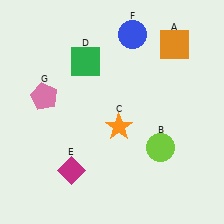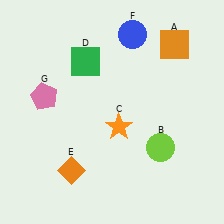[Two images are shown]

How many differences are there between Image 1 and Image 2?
There is 1 difference between the two images.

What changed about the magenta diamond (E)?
In Image 1, E is magenta. In Image 2, it changed to orange.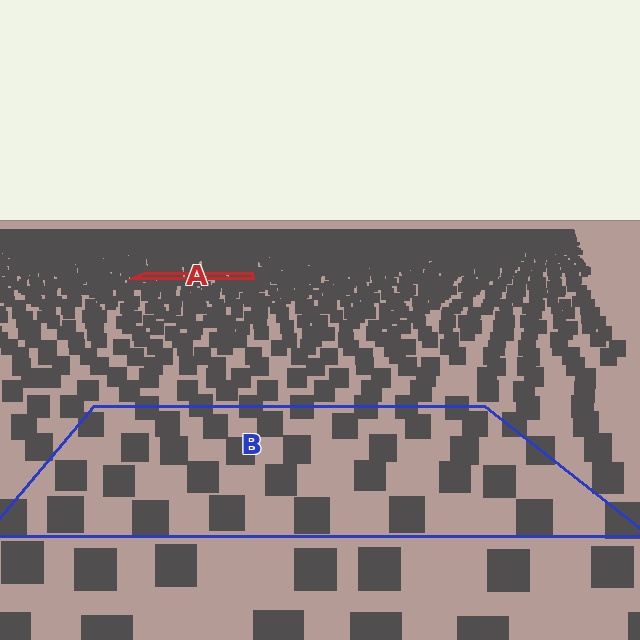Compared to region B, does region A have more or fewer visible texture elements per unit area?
Region A has more texture elements per unit area — they are packed more densely because it is farther away.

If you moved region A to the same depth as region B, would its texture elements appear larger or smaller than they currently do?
They would appear larger. At a closer depth, the same texture elements are projected at a bigger on-screen size.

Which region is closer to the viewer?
Region B is closer. The texture elements there are larger and more spread out.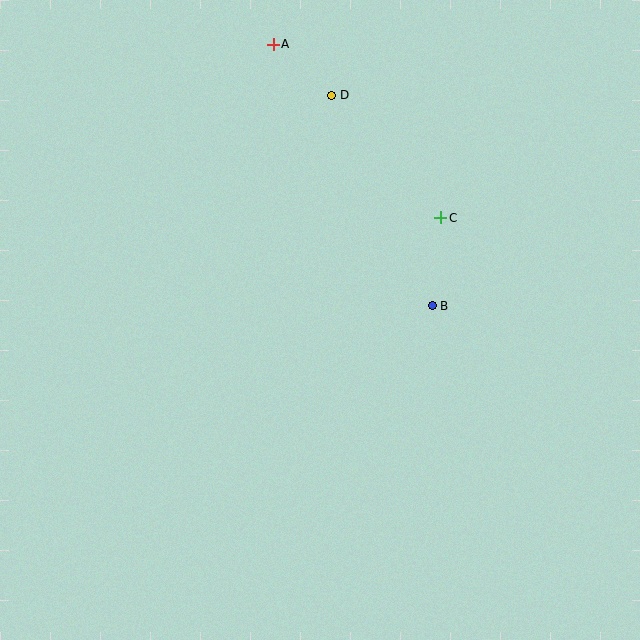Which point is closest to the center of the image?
Point B at (432, 306) is closest to the center.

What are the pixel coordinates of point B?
Point B is at (432, 306).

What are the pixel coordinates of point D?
Point D is at (332, 95).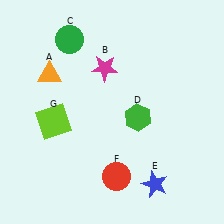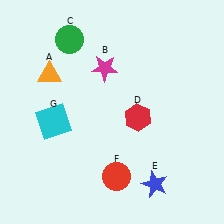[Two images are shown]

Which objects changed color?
D changed from green to red. G changed from lime to cyan.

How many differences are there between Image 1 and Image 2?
There are 2 differences between the two images.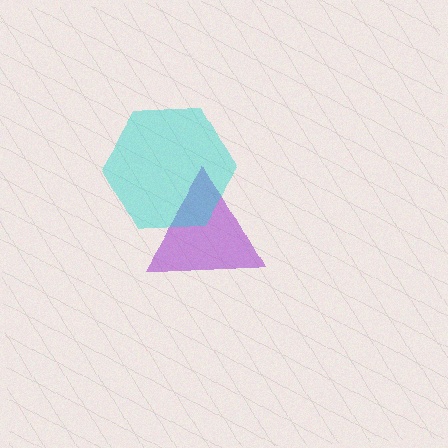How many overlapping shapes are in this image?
There are 2 overlapping shapes in the image.